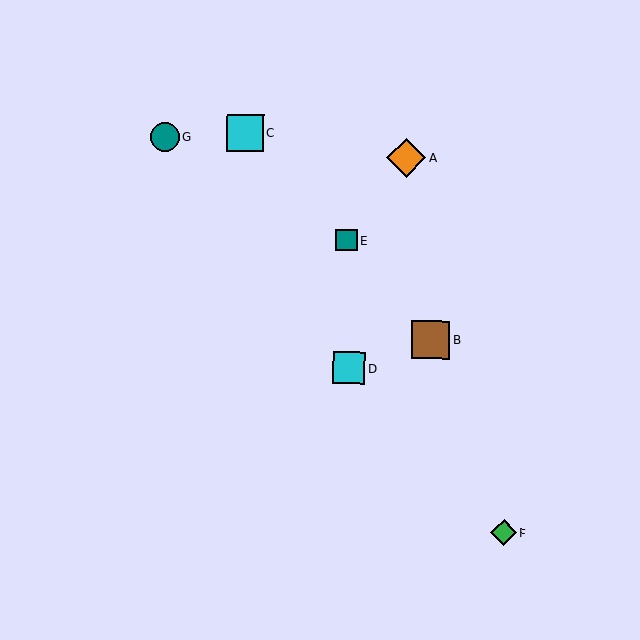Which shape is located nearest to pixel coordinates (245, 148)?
The cyan square (labeled C) at (245, 133) is nearest to that location.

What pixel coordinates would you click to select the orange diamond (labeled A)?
Click at (406, 158) to select the orange diamond A.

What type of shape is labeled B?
Shape B is a brown square.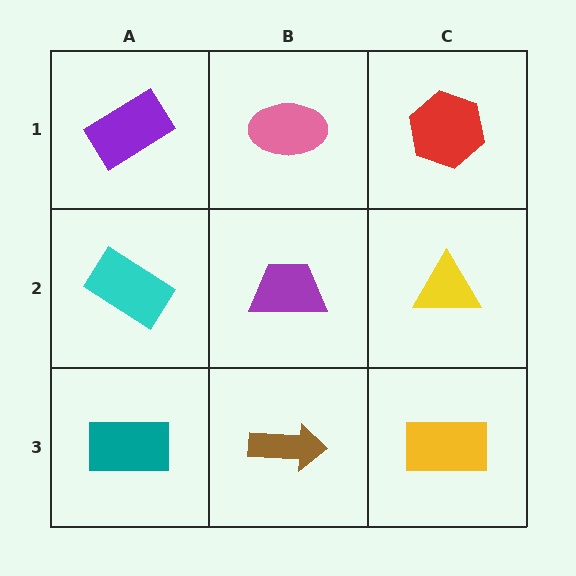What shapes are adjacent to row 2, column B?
A pink ellipse (row 1, column B), a brown arrow (row 3, column B), a cyan rectangle (row 2, column A), a yellow triangle (row 2, column C).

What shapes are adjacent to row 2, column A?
A purple rectangle (row 1, column A), a teal rectangle (row 3, column A), a purple trapezoid (row 2, column B).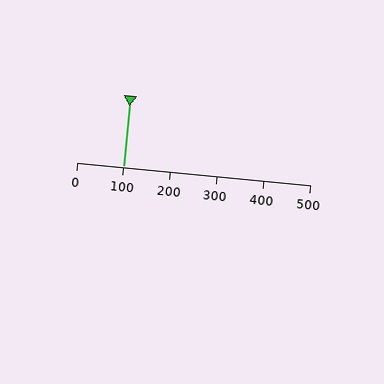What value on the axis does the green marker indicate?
The marker indicates approximately 100.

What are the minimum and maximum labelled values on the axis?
The axis runs from 0 to 500.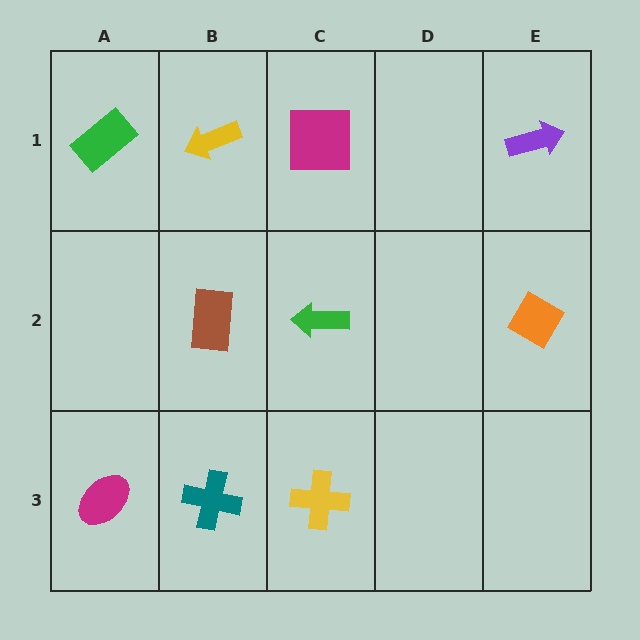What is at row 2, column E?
An orange diamond.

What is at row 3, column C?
A yellow cross.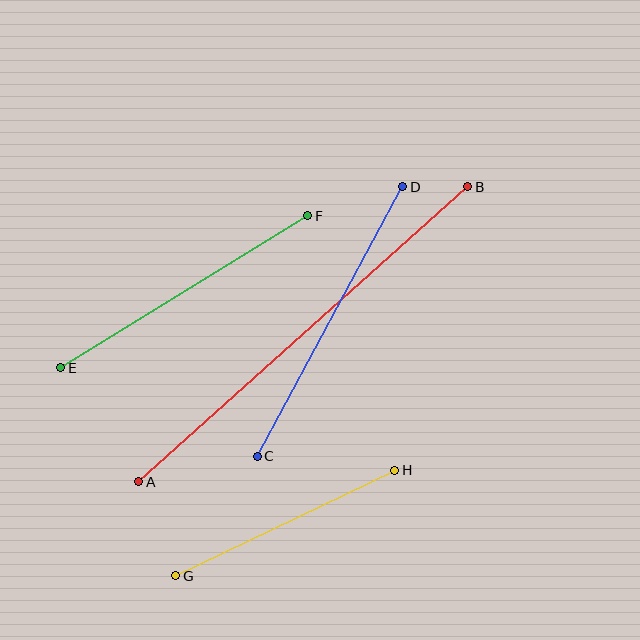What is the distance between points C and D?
The distance is approximately 306 pixels.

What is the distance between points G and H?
The distance is approximately 243 pixels.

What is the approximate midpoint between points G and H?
The midpoint is at approximately (285, 523) pixels.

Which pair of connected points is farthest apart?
Points A and B are farthest apart.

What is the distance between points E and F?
The distance is approximately 290 pixels.